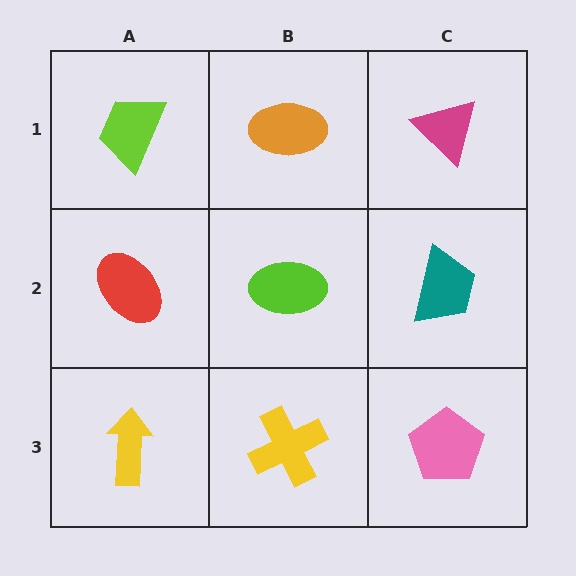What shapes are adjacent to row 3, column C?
A teal trapezoid (row 2, column C), a yellow cross (row 3, column B).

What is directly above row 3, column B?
A lime ellipse.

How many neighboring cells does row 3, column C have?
2.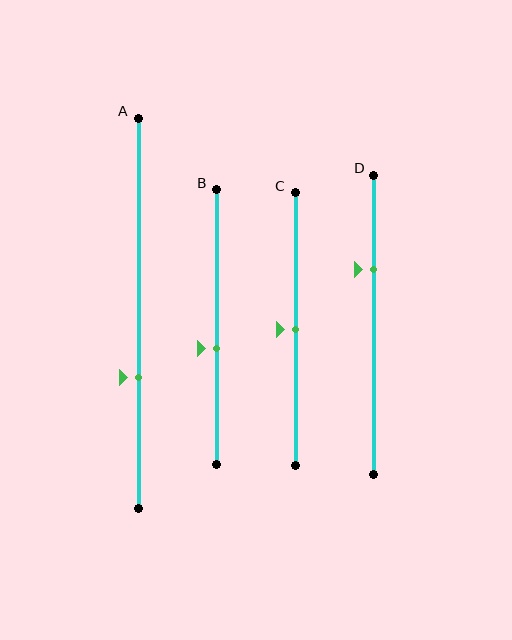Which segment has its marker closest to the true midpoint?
Segment C has its marker closest to the true midpoint.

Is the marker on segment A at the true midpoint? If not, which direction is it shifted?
No, the marker on segment A is shifted downward by about 16% of the segment length.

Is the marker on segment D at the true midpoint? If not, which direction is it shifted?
No, the marker on segment D is shifted upward by about 19% of the segment length.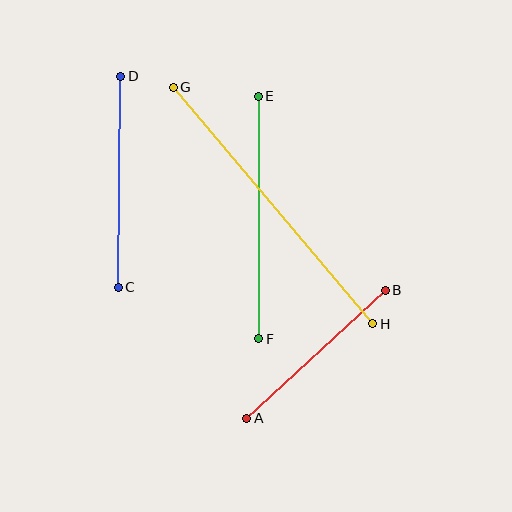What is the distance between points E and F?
The distance is approximately 243 pixels.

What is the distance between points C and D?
The distance is approximately 211 pixels.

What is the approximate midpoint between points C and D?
The midpoint is at approximately (120, 182) pixels.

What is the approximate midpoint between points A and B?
The midpoint is at approximately (316, 354) pixels.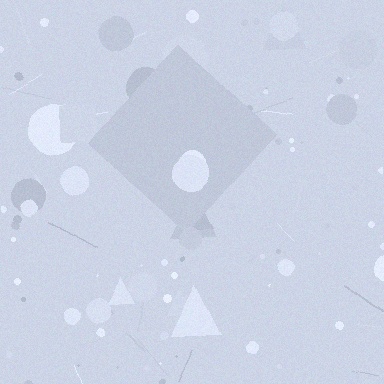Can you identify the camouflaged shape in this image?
The camouflaged shape is a diamond.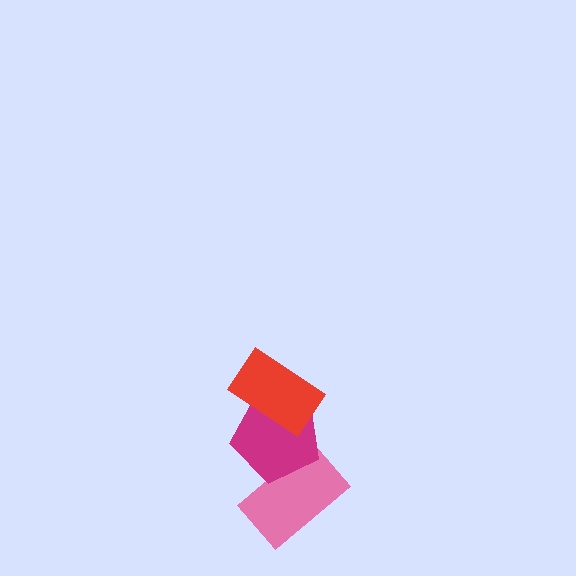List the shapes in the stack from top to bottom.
From top to bottom: the red rectangle, the magenta pentagon, the pink rectangle.